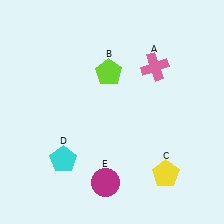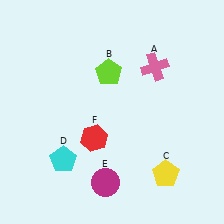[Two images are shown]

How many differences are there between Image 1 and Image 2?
There is 1 difference between the two images.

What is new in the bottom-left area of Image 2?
A red hexagon (F) was added in the bottom-left area of Image 2.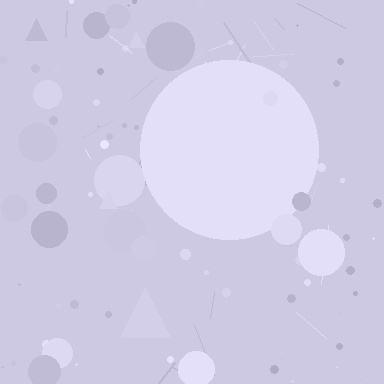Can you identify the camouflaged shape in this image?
The camouflaged shape is a circle.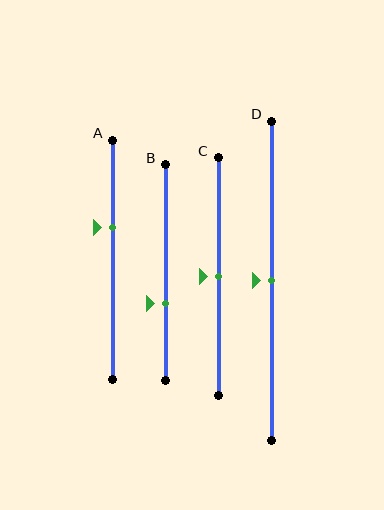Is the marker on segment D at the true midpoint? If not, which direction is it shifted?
Yes, the marker on segment D is at the true midpoint.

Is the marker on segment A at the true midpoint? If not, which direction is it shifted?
No, the marker on segment A is shifted upward by about 14% of the segment length.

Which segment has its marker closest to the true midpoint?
Segment C has its marker closest to the true midpoint.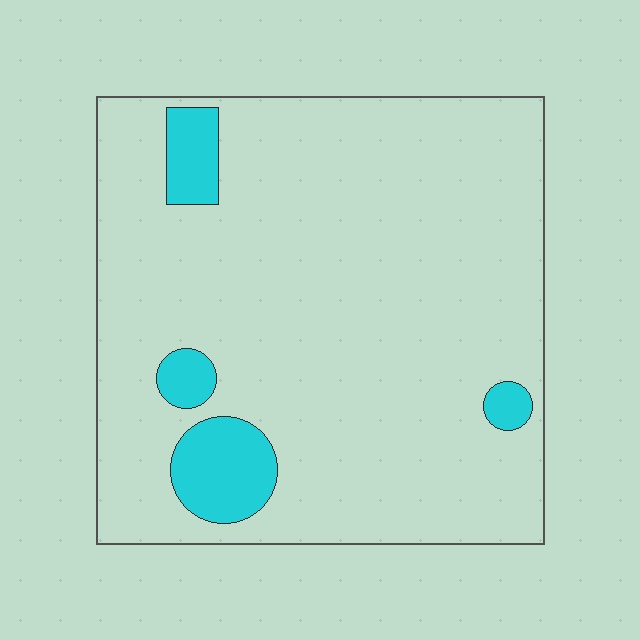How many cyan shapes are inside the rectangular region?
4.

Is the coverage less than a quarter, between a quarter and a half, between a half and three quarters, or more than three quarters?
Less than a quarter.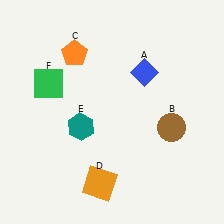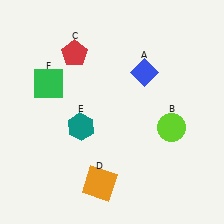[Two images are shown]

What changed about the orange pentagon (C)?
In Image 1, C is orange. In Image 2, it changed to red.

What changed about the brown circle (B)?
In Image 1, B is brown. In Image 2, it changed to lime.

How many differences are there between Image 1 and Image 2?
There are 2 differences between the two images.